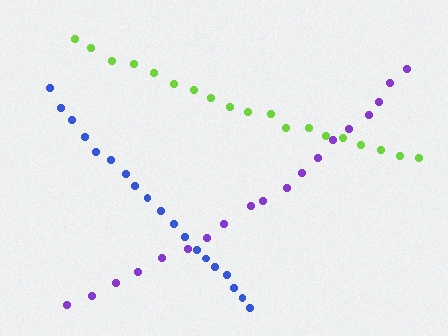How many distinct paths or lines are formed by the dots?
There are 3 distinct paths.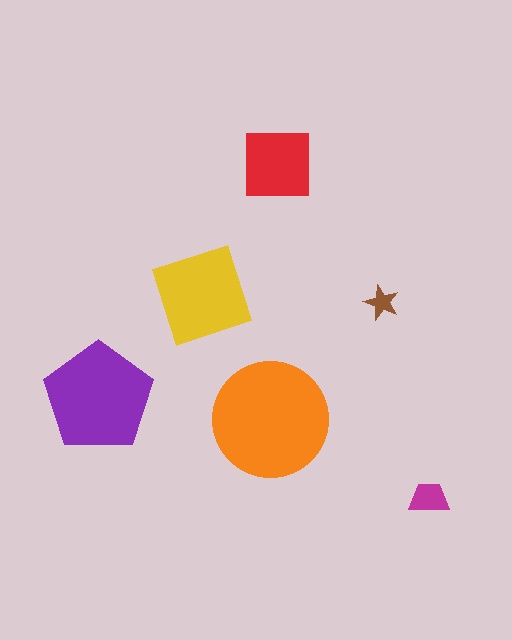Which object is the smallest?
The brown star.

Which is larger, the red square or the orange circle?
The orange circle.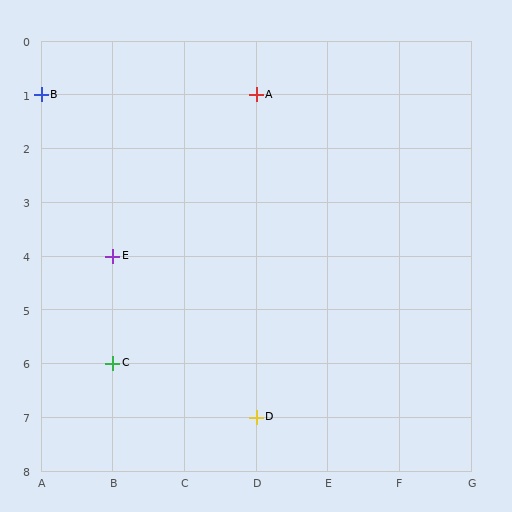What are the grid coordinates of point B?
Point B is at grid coordinates (A, 1).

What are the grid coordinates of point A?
Point A is at grid coordinates (D, 1).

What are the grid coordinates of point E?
Point E is at grid coordinates (B, 4).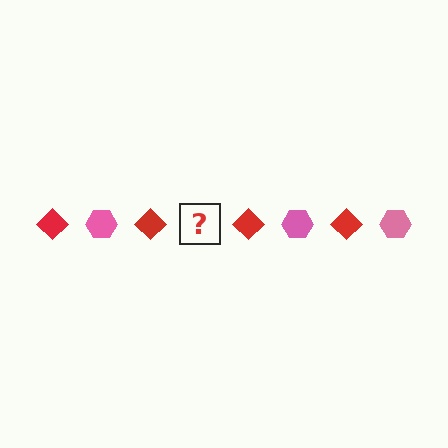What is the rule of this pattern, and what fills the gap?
The rule is that the pattern alternates between red diamond and pink hexagon. The gap should be filled with a pink hexagon.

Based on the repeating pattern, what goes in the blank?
The blank should be a pink hexagon.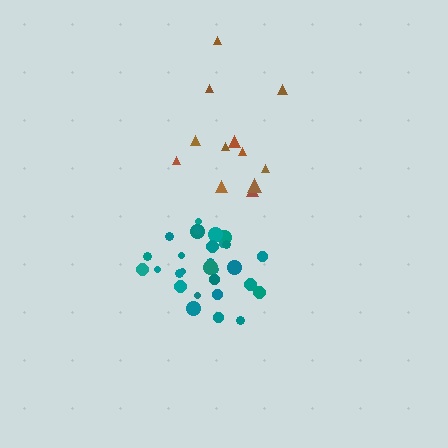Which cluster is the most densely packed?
Teal.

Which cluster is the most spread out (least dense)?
Brown.